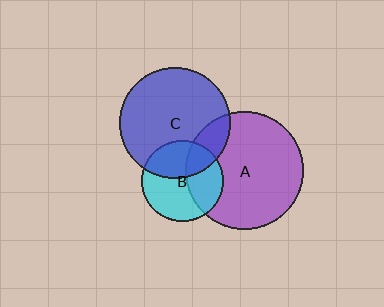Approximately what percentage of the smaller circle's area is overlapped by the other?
Approximately 35%.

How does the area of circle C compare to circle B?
Approximately 1.8 times.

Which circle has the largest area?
Circle A (purple).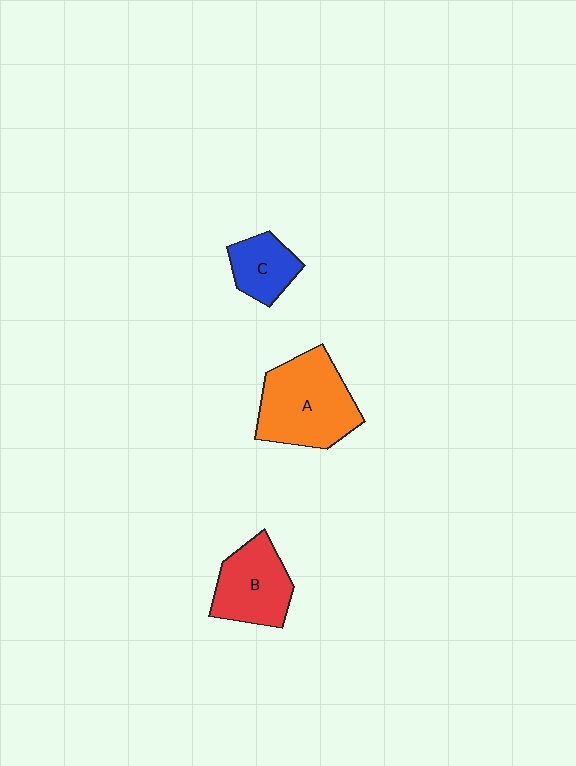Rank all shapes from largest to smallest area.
From largest to smallest: A (orange), B (red), C (blue).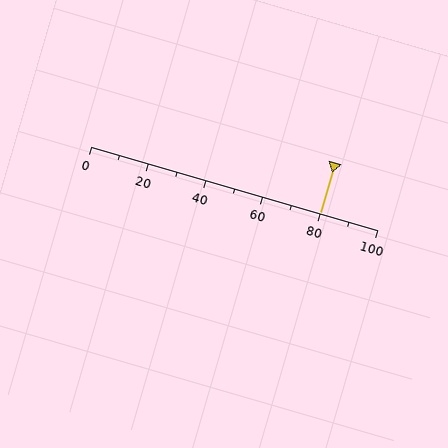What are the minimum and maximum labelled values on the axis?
The axis runs from 0 to 100.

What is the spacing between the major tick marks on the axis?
The major ticks are spaced 20 apart.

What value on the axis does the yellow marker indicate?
The marker indicates approximately 80.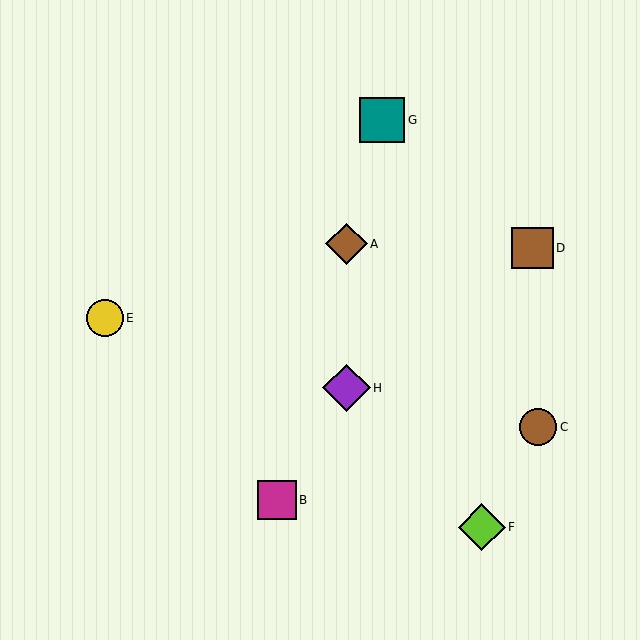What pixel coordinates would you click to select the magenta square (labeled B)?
Click at (277, 500) to select the magenta square B.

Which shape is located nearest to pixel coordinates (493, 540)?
The lime diamond (labeled F) at (482, 527) is nearest to that location.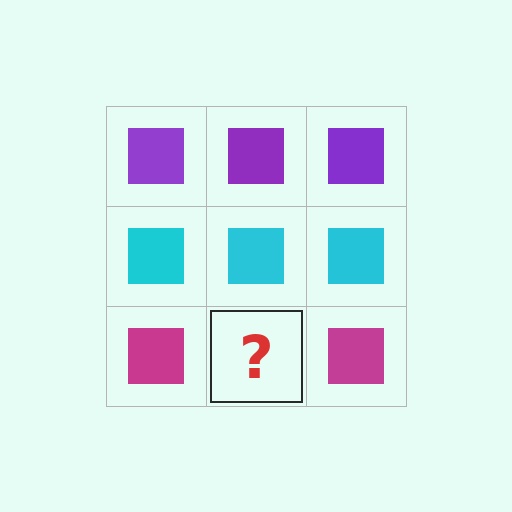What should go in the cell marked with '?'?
The missing cell should contain a magenta square.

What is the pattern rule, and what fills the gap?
The rule is that each row has a consistent color. The gap should be filled with a magenta square.